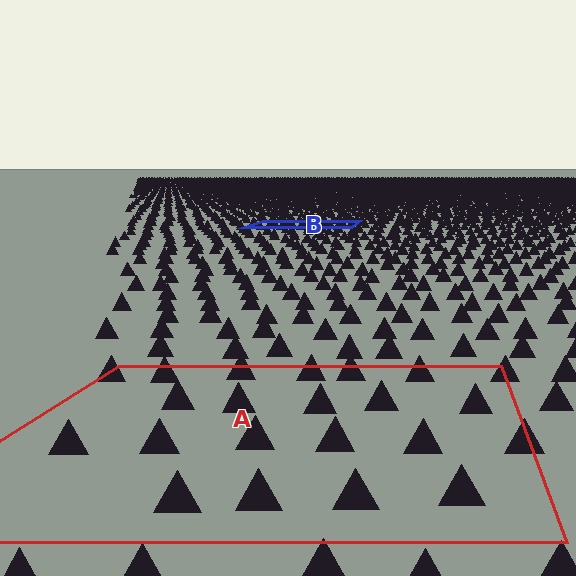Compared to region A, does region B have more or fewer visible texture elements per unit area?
Region B has more texture elements per unit area — they are packed more densely because it is farther away.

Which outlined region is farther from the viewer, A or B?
Region B is farther from the viewer — the texture elements inside it appear smaller and more densely packed.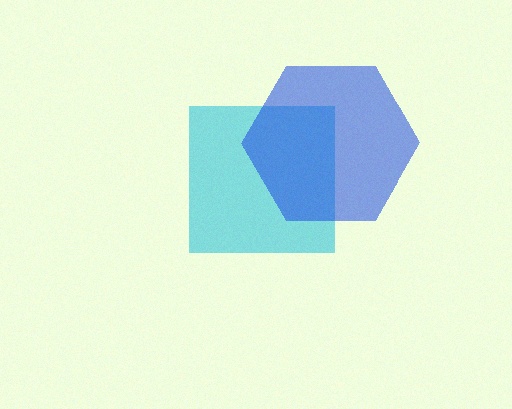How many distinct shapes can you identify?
There are 2 distinct shapes: a cyan square, a blue hexagon.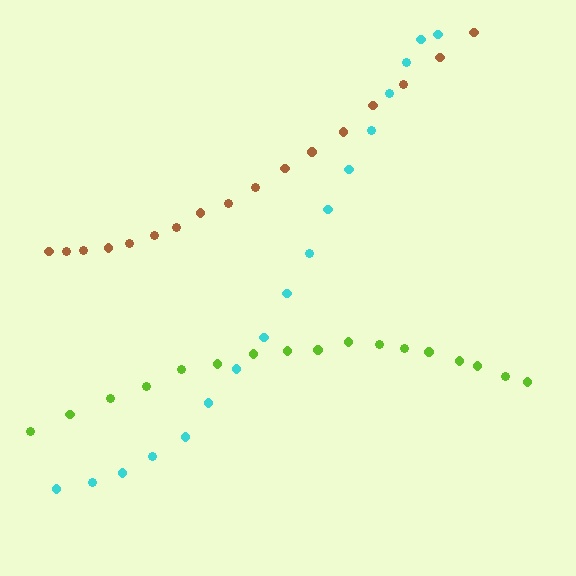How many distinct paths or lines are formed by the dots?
There are 3 distinct paths.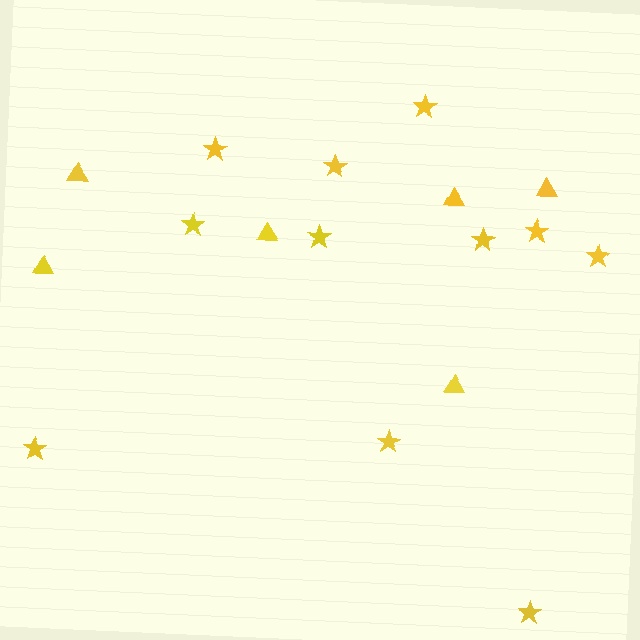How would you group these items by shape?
There are 2 groups: one group of triangles (6) and one group of stars (11).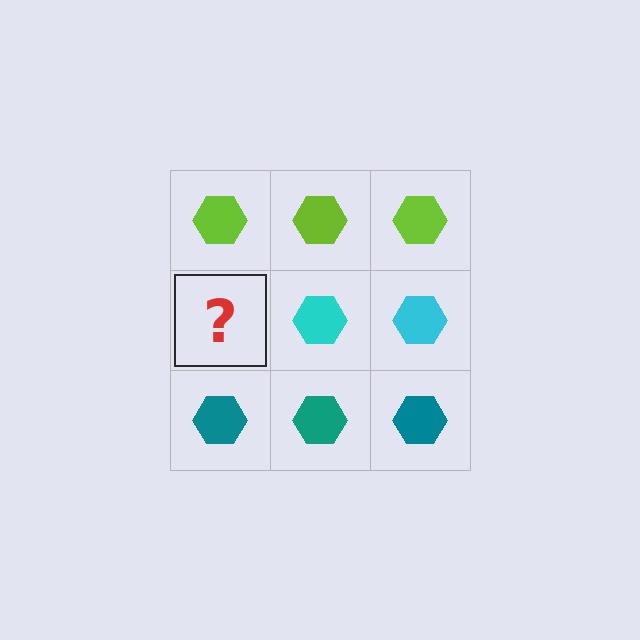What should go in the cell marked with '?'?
The missing cell should contain a cyan hexagon.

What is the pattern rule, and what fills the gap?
The rule is that each row has a consistent color. The gap should be filled with a cyan hexagon.